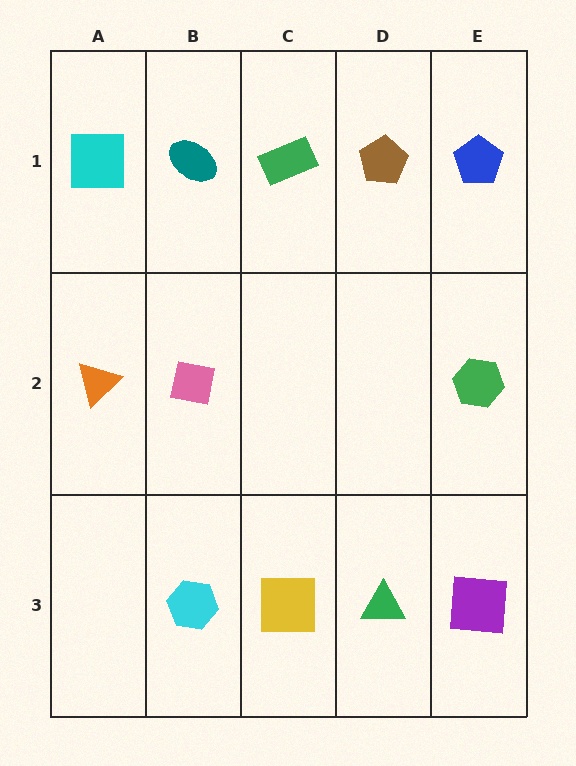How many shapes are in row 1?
5 shapes.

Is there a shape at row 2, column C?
No, that cell is empty.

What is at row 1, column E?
A blue pentagon.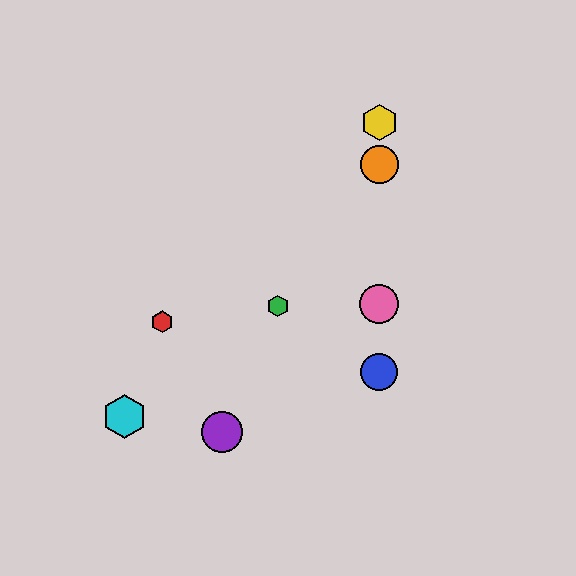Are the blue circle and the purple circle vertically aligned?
No, the blue circle is at x≈379 and the purple circle is at x≈222.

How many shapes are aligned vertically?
4 shapes (the blue circle, the yellow hexagon, the orange circle, the pink circle) are aligned vertically.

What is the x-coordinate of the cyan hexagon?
The cyan hexagon is at x≈125.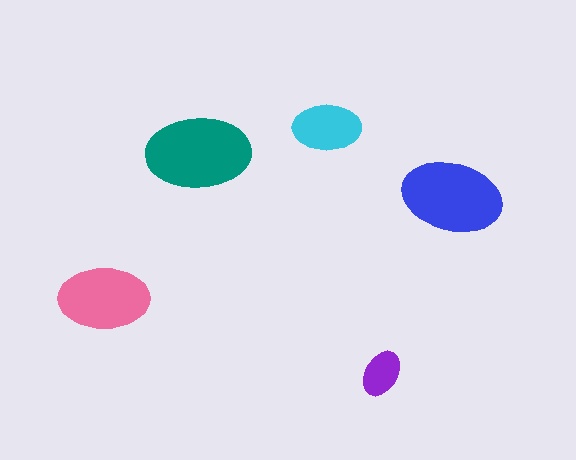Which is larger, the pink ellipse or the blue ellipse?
The blue one.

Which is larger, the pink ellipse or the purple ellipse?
The pink one.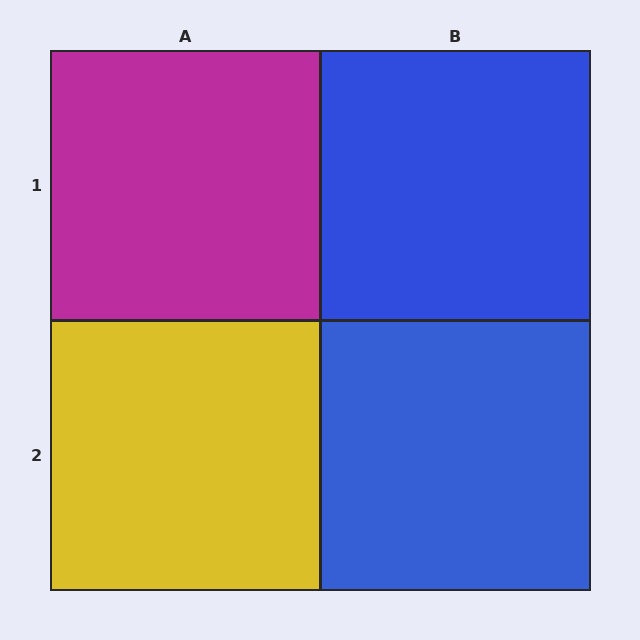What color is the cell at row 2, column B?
Blue.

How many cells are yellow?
1 cell is yellow.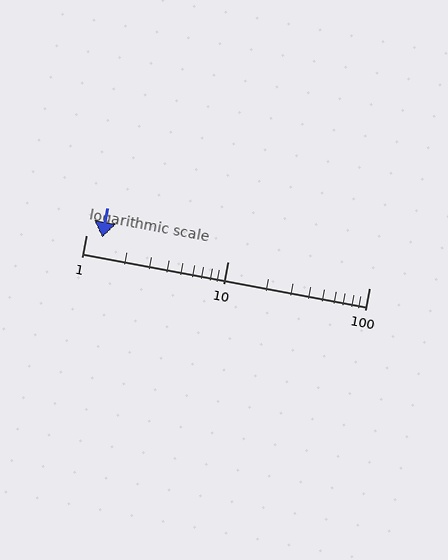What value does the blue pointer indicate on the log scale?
The pointer indicates approximately 1.3.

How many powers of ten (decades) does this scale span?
The scale spans 2 decades, from 1 to 100.